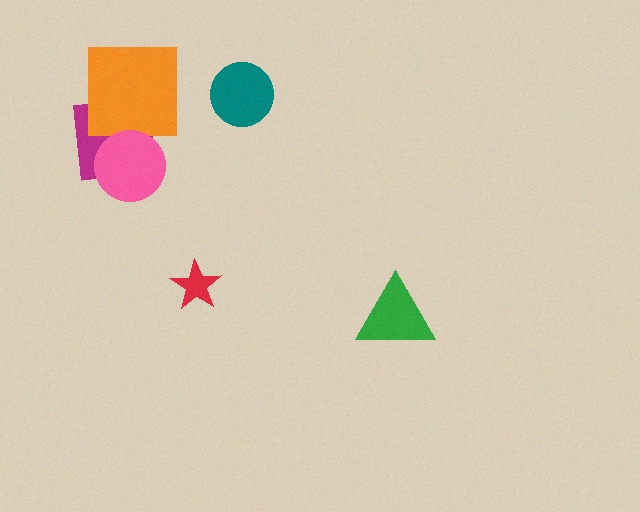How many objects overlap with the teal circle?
0 objects overlap with the teal circle.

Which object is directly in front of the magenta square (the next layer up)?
The orange square is directly in front of the magenta square.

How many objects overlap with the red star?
0 objects overlap with the red star.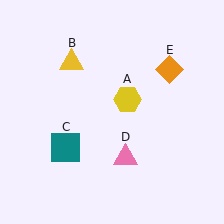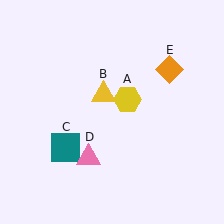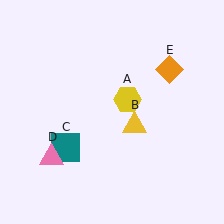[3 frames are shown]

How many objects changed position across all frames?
2 objects changed position: yellow triangle (object B), pink triangle (object D).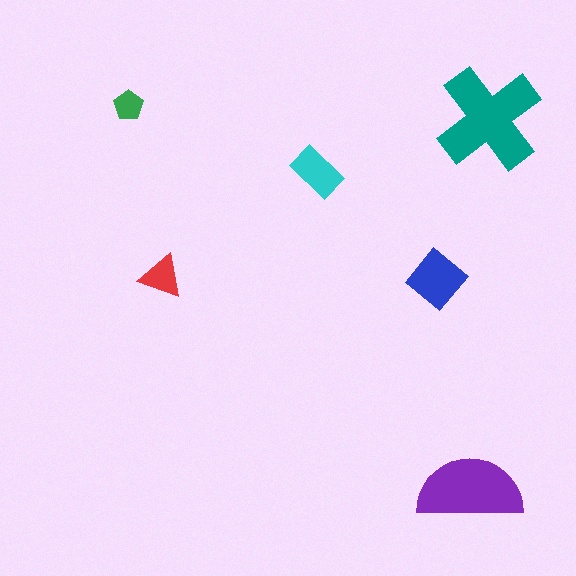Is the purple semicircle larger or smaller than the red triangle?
Larger.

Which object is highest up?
The green pentagon is topmost.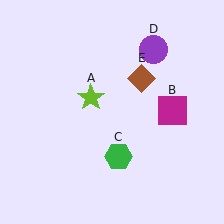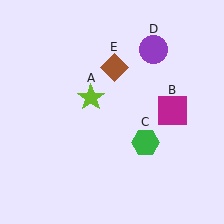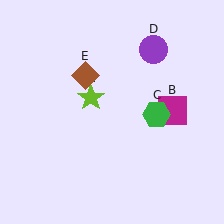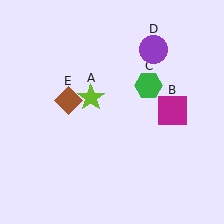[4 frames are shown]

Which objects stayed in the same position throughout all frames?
Lime star (object A) and magenta square (object B) and purple circle (object D) remained stationary.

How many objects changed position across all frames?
2 objects changed position: green hexagon (object C), brown diamond (object E).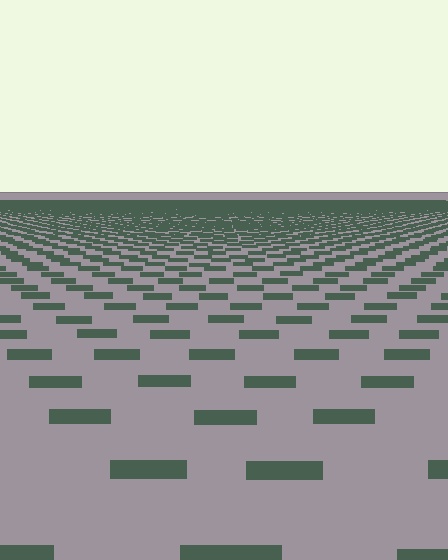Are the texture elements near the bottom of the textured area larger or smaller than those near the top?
Larger. Near the bottom, elements are closer to the viewer and appear at a bigger on-screen size.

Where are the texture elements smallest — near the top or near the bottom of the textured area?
Near the top.